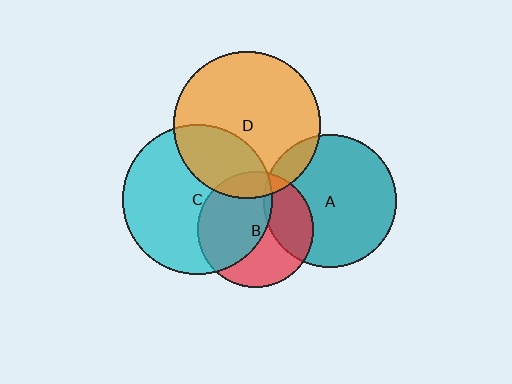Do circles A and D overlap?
Yes.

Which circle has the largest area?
Circle C (cyan).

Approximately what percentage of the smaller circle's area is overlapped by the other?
Approximately 10%.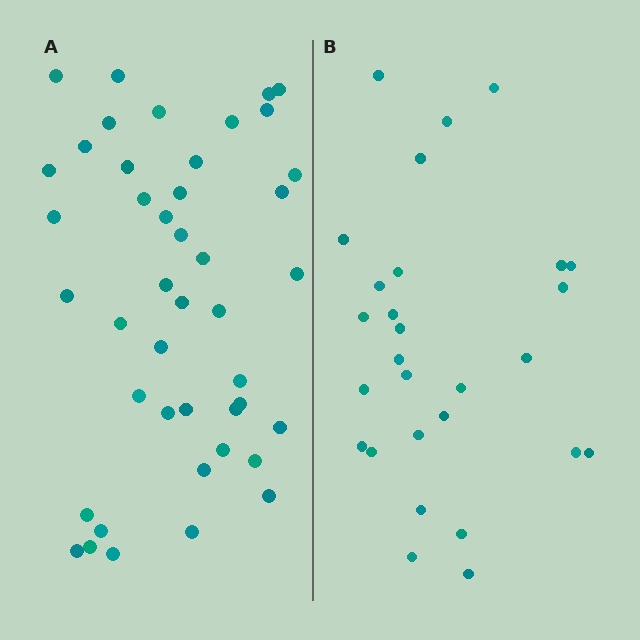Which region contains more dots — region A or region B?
Region A (the left region) has more dots.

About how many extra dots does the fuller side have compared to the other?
Region A has approximately 15 more dots than region B.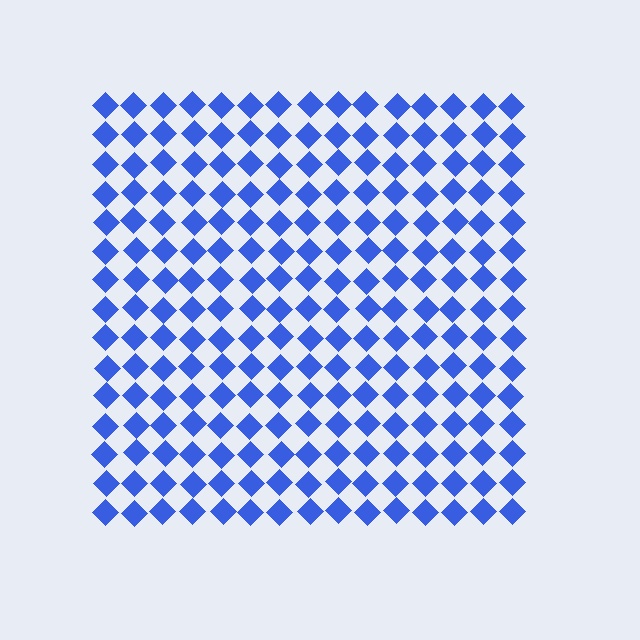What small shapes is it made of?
It is made of small diamonds.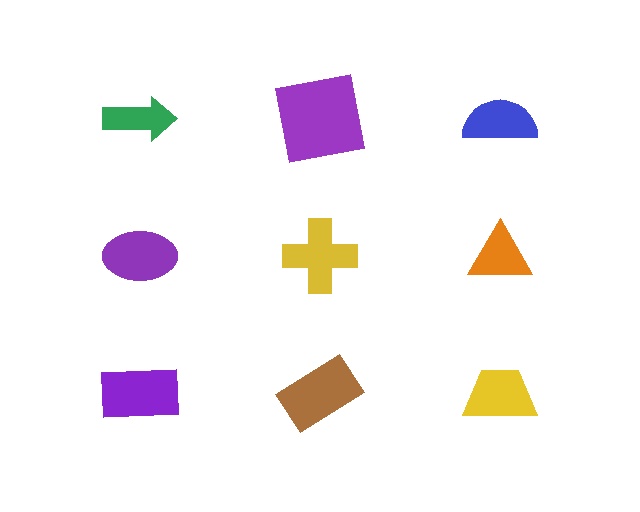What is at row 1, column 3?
A blue semicircle.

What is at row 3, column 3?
A yellow trapezoid.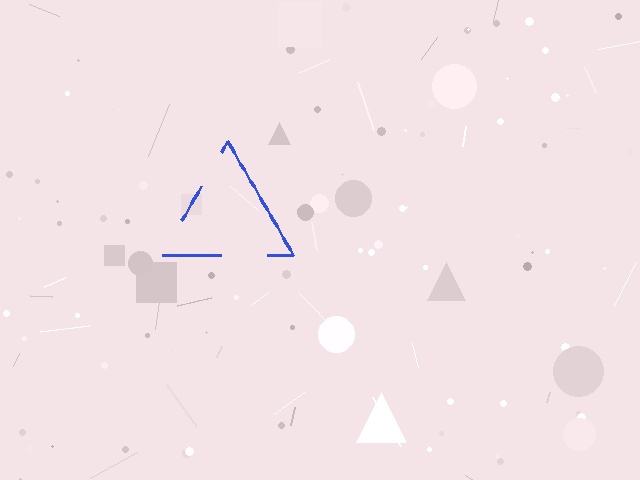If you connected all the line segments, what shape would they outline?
They would outline a triangle.